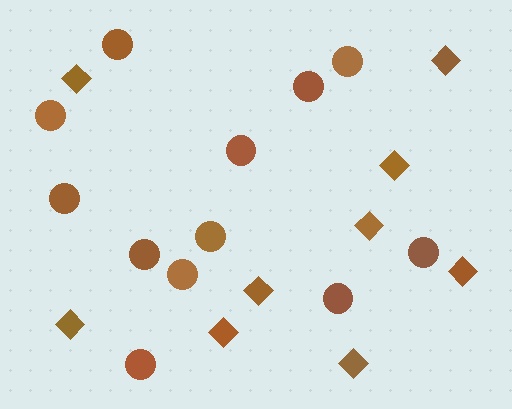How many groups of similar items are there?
There are 2 groups: one group of diamonds (9) and one group of circles (12).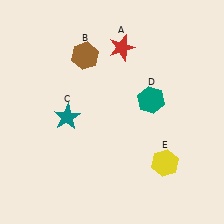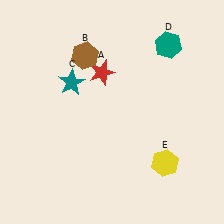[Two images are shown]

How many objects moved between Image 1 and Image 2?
3 objects moved between the two images.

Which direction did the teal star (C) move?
The teal star (C) moved up.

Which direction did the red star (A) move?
The red star (A) moved down.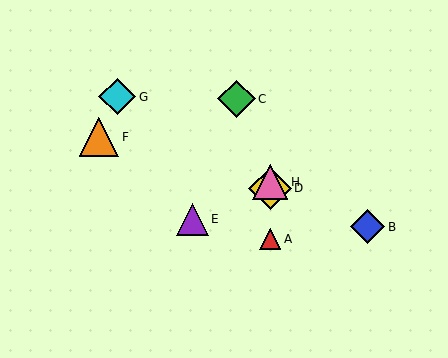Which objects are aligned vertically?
Objects A, D, H are aligned vertically.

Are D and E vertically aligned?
No, D is at x≈270 and E is at x≈192.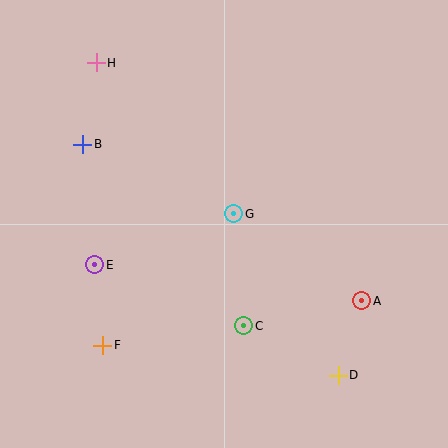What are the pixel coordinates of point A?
Point A is at (362, 301).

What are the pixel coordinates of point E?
Point E is at (95, 265).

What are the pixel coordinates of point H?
Point H is at (96, 63).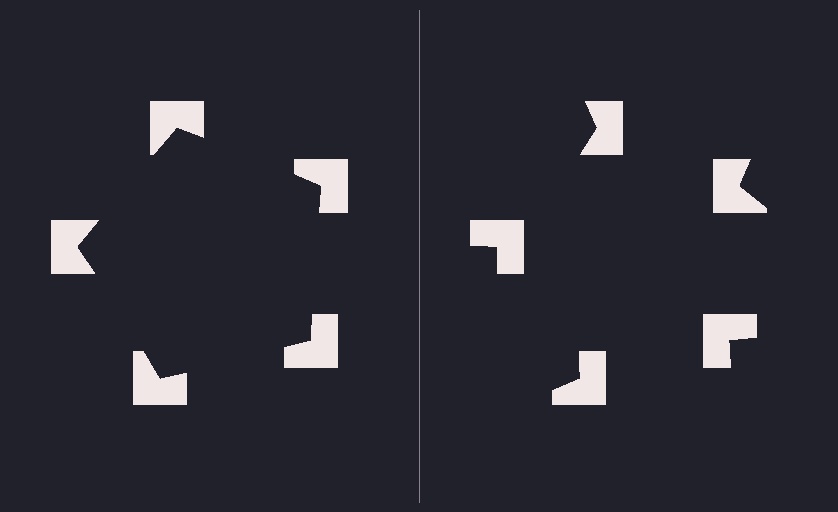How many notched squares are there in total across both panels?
10 — 5 on each side.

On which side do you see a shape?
An illusory pentagon appears on the left side. On the right side the wedge cuts are rotated, so no coherent shape forms.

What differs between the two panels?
The notched squares are positioned identically on both sides; only the wedge orientations differ. On the left they align to a pentagon; on the right they are misaligned.